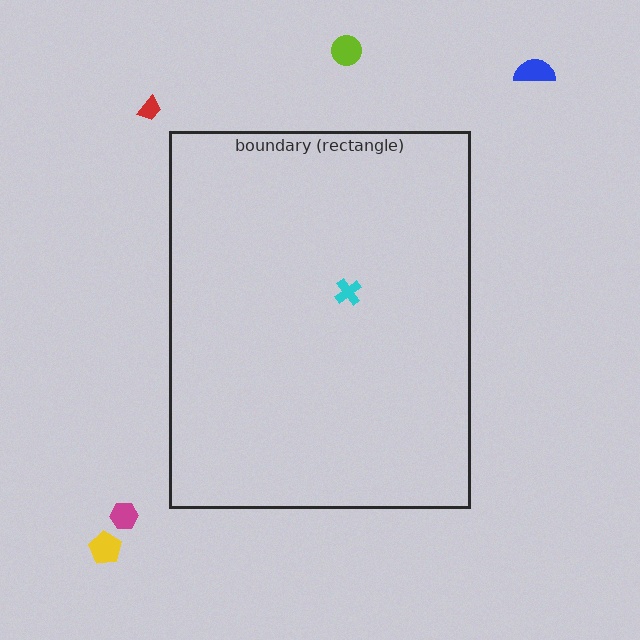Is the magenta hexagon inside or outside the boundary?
Outside.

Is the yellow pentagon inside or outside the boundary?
Outside.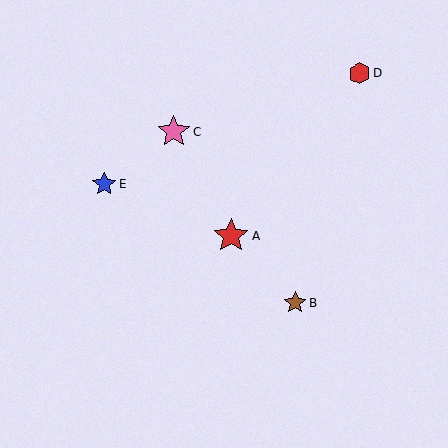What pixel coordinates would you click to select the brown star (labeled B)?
Click at (295, 302) to select the brown star B.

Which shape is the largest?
The red star (labeled A) is the largest.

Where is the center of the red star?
The center of the red star is at (231, 236).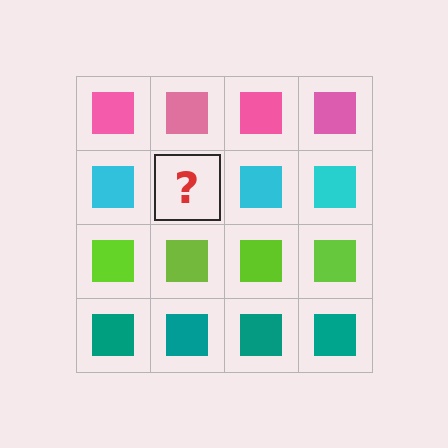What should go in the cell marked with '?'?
The missing cell should contain a cyan square.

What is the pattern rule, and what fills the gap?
The rule is that each row has a consistent color. The gap should be filled with a cyan square.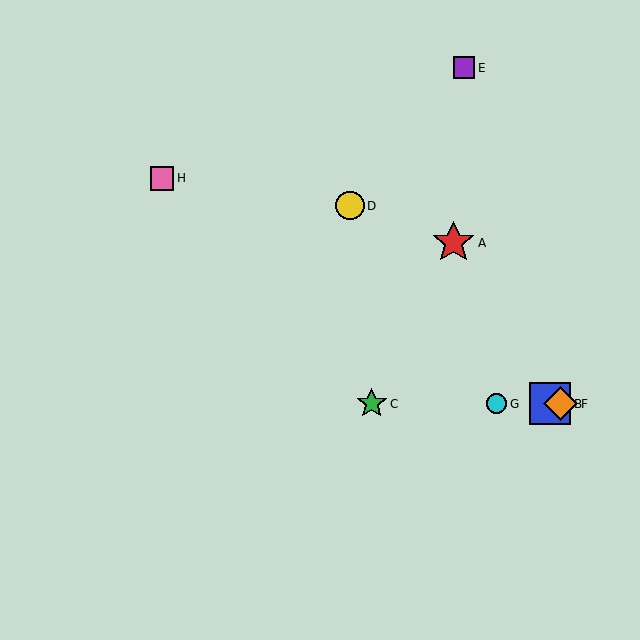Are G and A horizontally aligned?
No, G is at y≈404 and A is at y≈243.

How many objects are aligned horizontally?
4 objects (B, C, F, G) are aligned horizontally.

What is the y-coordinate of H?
Object H is at y≈179.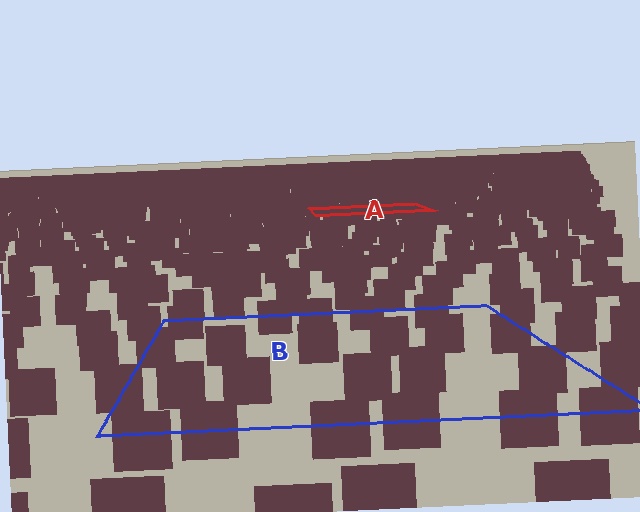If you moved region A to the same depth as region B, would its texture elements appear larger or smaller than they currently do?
They would appear larger. At a closer depth, the same texture elements are projected at a bigger on-screen size.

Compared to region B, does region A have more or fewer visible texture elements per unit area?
Region A has more texture elements per unit area — they are packed more densely because it is farther away.